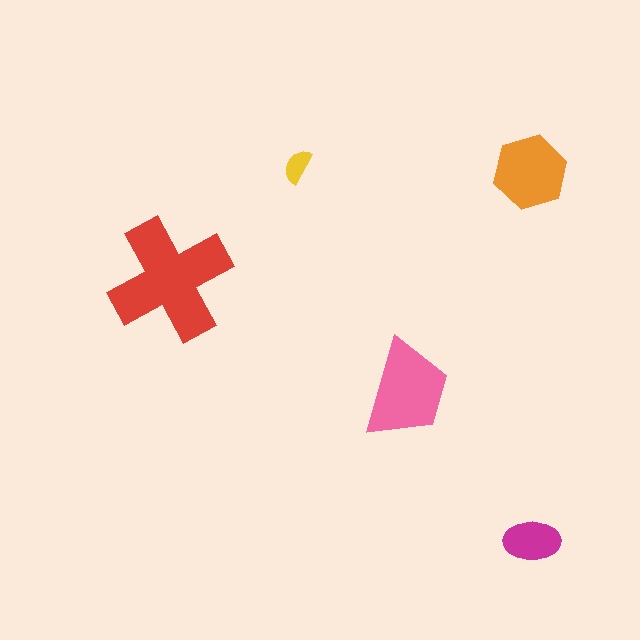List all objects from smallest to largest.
The yellow semicircle, the magenta ellipse, the orange hexagon, the pink trapezoid, the red cross.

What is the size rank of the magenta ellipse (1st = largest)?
4th.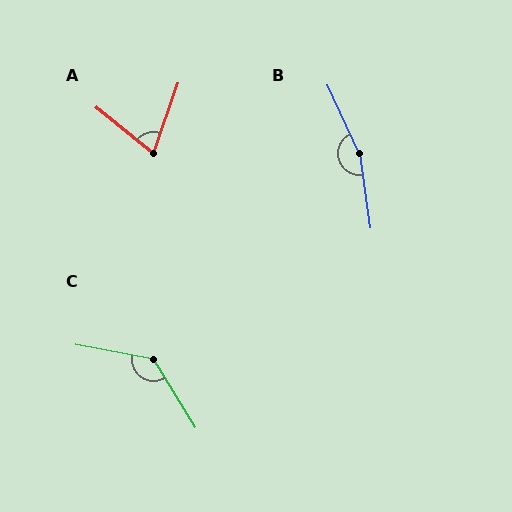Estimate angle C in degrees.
Approximately 132 degrees.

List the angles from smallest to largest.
A (70°), C (132°), B (164°).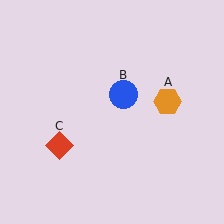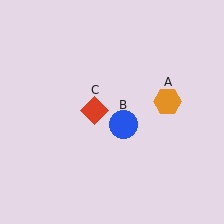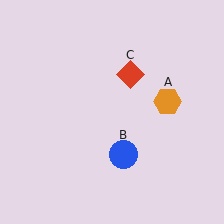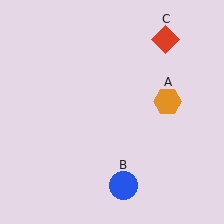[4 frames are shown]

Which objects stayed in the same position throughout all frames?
Orange hexagon (object A) remained stationary.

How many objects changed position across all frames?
2 objects changed position: blue circle (object B), red diamond (object C).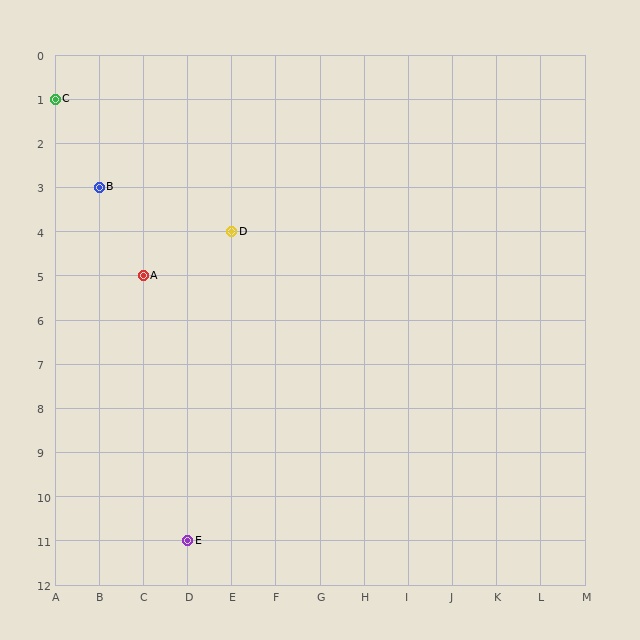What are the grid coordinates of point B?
Point B is at grid coordinates (B, 3).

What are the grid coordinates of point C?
Point C is at grid coordinates (A, 1).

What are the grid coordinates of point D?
Point D is at grid coordinates (E, 4).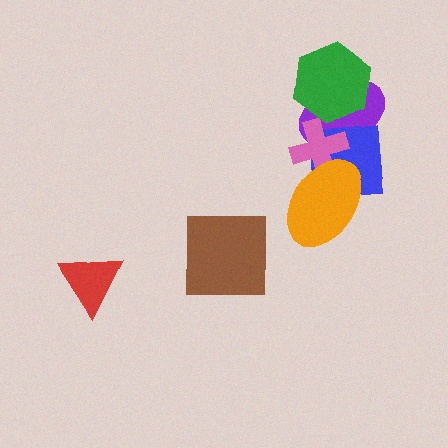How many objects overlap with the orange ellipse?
2 objects overlap with the orange ellipse.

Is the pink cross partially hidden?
Yes, it is partially covered by another shape.